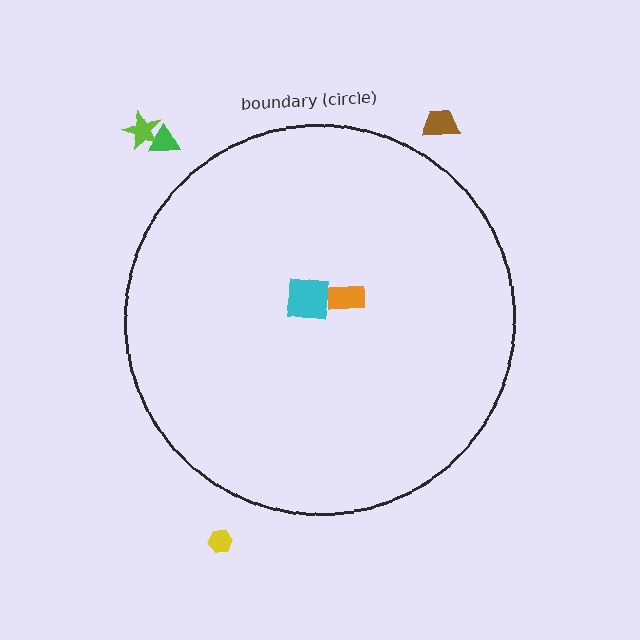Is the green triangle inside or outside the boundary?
Outside.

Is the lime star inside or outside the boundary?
Outside.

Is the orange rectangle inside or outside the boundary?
Inside.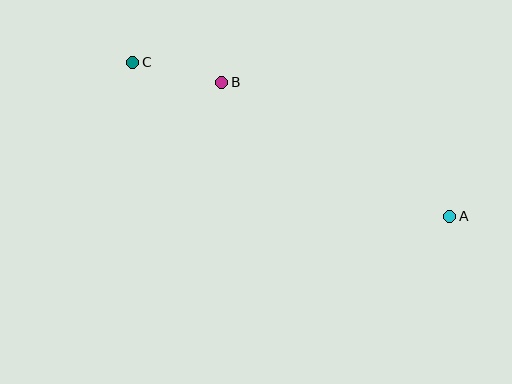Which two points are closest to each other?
Points B and C are closest to each other.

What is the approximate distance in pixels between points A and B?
The distance between A and B is approximately 264 pixels.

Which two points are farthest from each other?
Points A and C are farthest from each other.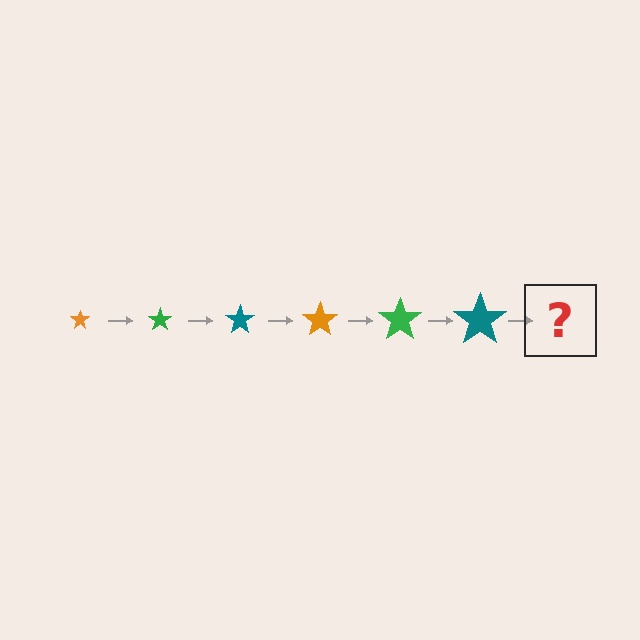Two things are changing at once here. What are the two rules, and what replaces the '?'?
The two rules are that the star grows larger each step and the color cycles through orange, green, and teal. The '?' should be an orange star, larger than the previous one.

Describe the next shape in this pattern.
It should be an orange star, larger than the previous one.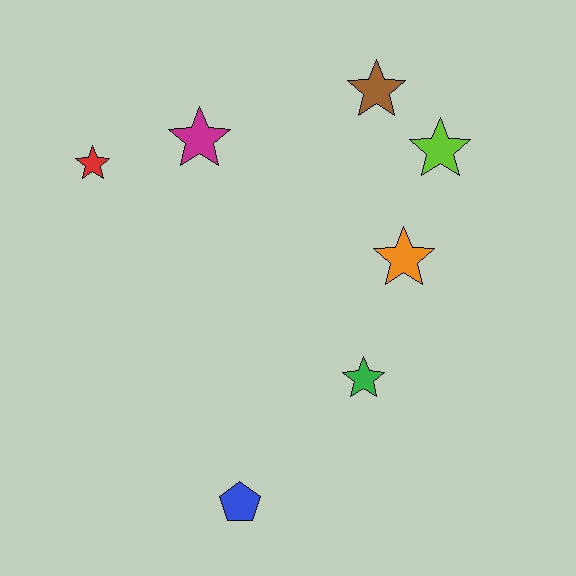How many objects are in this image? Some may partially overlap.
There are 7 objects.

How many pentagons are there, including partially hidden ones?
There is 1 pentagon.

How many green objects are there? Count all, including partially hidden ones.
There is 1 green object.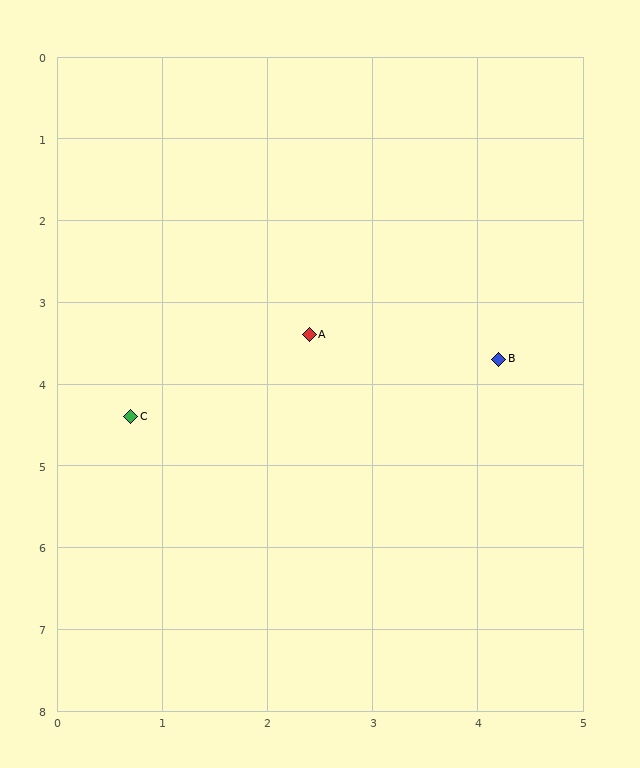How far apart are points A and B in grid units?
Points A and B are about 1.8 grid units apart.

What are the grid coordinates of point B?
Point B is at approximately (4.2, 3.7).